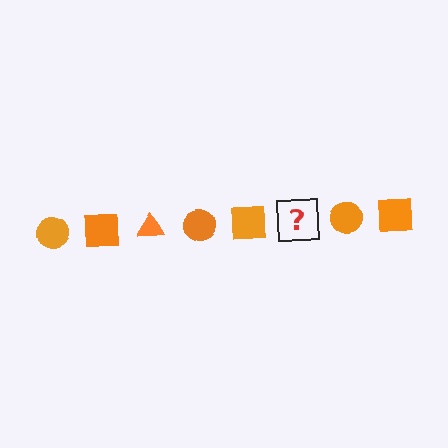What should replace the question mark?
The question mark should be replaced with an orange triangle.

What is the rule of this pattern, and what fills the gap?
The rule is that the pattern cycles through circle, square, triangle shapes in orange. The gap should be filled with an orange triangle.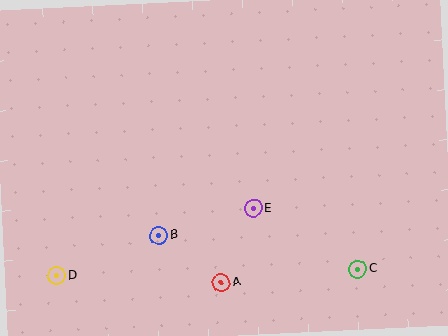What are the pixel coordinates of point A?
Point A is at (221, 283).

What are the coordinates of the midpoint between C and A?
The midpoint between C and A is at (289, 276).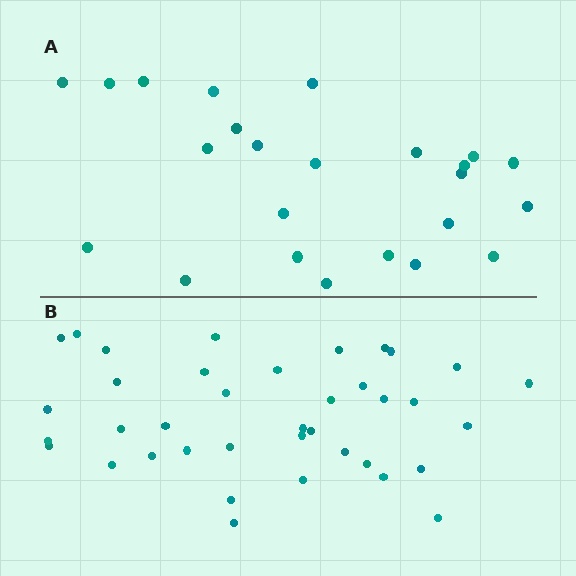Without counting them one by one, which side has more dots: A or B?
Region B (the bottom region) has more dots.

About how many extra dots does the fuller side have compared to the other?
Region B has approximately 15 more dots than region A.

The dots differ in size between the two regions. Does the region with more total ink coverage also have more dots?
No. Region A has more total ink coverage because its dots are larger, but region B actually contains more individual dots. Total area can be misleading — the number of items is what matters here.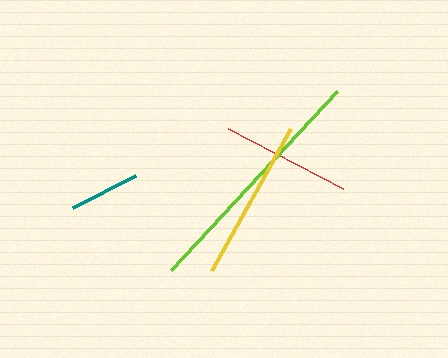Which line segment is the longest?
The lime line is the longest at approximately 244 pixels.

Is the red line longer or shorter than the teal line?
The red line is longer than the teal line.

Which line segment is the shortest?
The teal line is the shortest at approximately 71 pixels.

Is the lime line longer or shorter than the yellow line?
The lime line is longer than the yellow line.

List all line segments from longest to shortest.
From longest to shortest: lime, yellow, red, teal.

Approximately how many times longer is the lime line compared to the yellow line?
The lime line is approximately 1.5 times the length of the yellow line.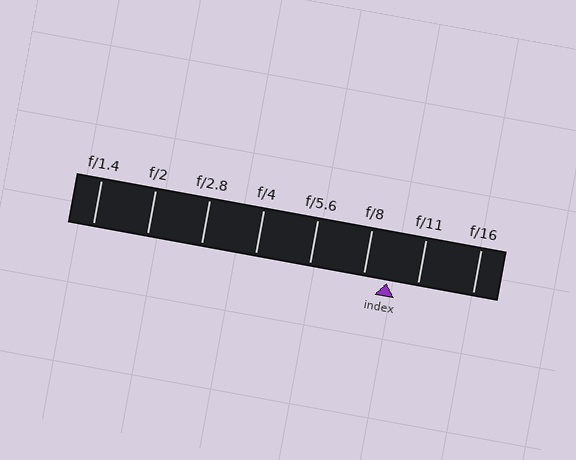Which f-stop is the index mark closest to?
The index mark is closest to f/8.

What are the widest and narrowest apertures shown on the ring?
The widest aperture shown is f/1.4 and the narrowest is f/16.